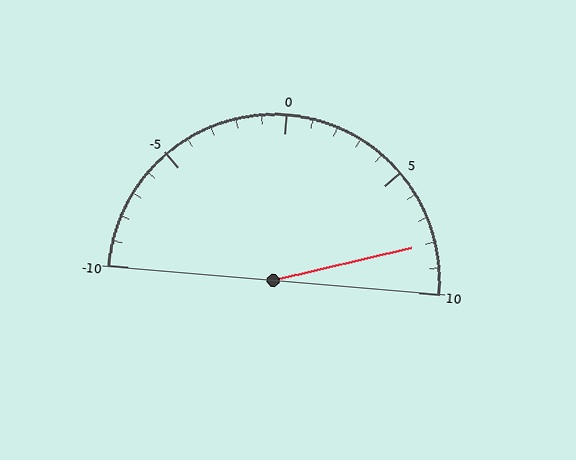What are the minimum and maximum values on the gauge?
The gauge ranges from -10 to 10.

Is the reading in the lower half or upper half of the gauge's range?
The reading is in the upper half of the range (-10 to 10).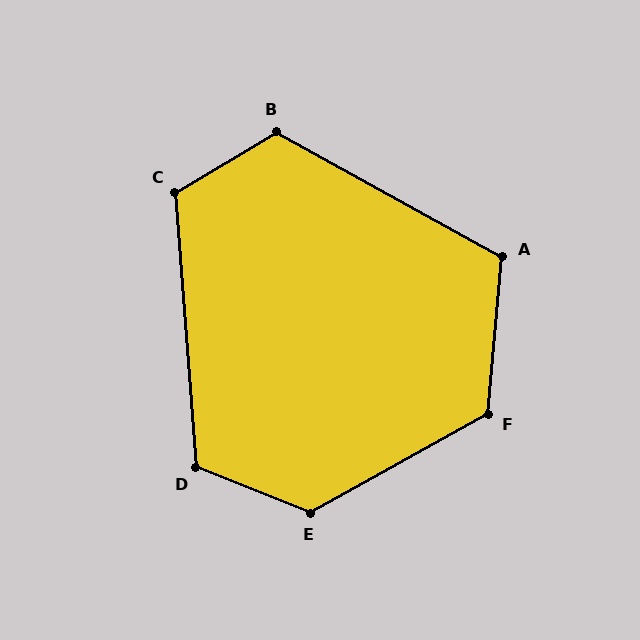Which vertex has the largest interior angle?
E, at approximately 130 degrees.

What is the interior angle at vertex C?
Approximately 117 degrees (obtuse).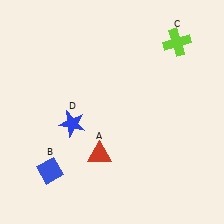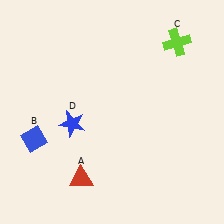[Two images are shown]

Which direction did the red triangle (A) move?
The red triangle (A) moved down.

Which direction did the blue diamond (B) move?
The blue diamond (B) moved up.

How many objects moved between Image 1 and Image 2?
2 objects moved between the two images.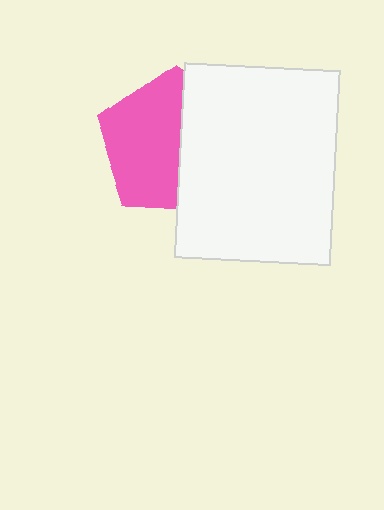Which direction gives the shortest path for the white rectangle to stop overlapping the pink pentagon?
Moving right gives the shortest separation.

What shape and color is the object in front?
The object in front is a white rectangle.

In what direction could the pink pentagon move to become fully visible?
The pink pentagon could move left. That would shift it out from behind the white rectangle entirely.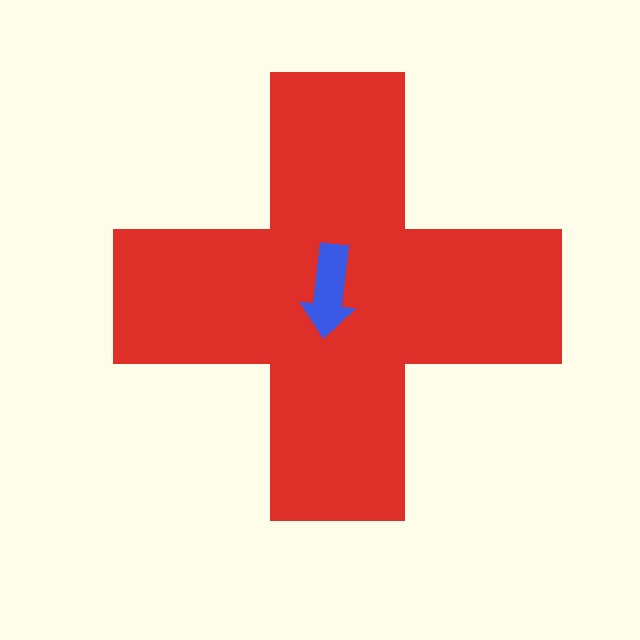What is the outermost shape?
The red cross.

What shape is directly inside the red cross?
The blue arrow.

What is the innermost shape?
The blue arrow.